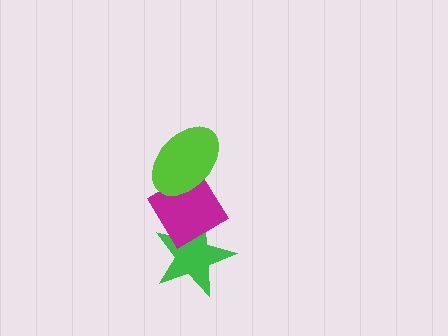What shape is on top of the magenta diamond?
The lime ellipse is on top of the magenta diamond.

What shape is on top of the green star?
The magenta diamond is on top of the green star.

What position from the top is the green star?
The green star is 3rd from the top.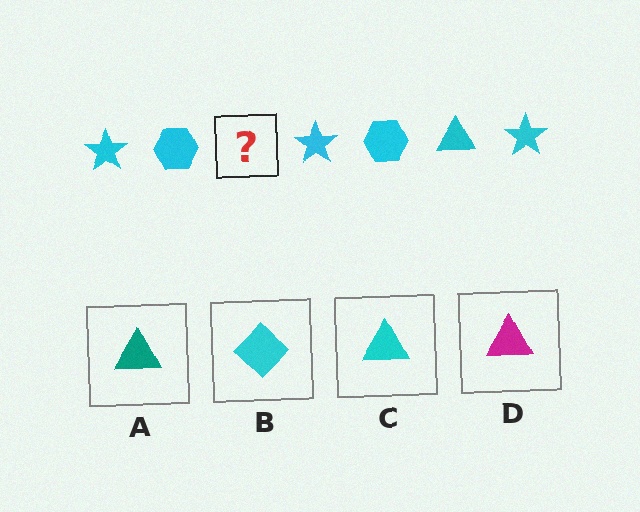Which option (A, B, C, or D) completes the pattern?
C.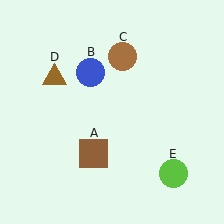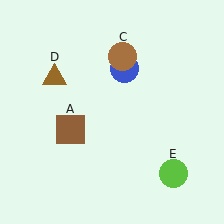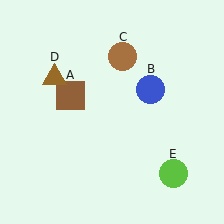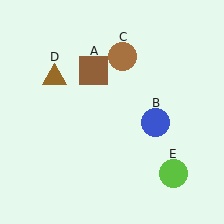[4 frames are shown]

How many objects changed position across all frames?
2 objects changed position: brown square (object A), blue circle (object B).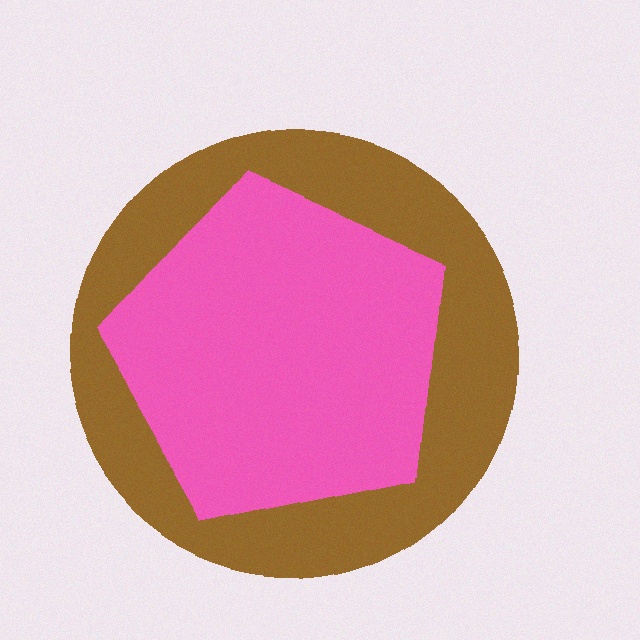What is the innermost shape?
The pink pentagon.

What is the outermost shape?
The brown circle.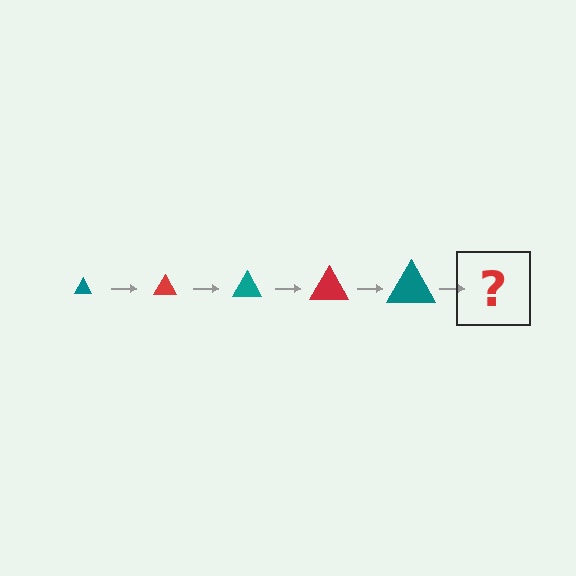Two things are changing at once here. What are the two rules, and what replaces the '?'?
The two rules are that the triangle grows larger each step and the color cycles through teal and red. The '?' should be a red triangle, larger than the previous one.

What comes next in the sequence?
The next element should be a red triangle, larger than the previous one.